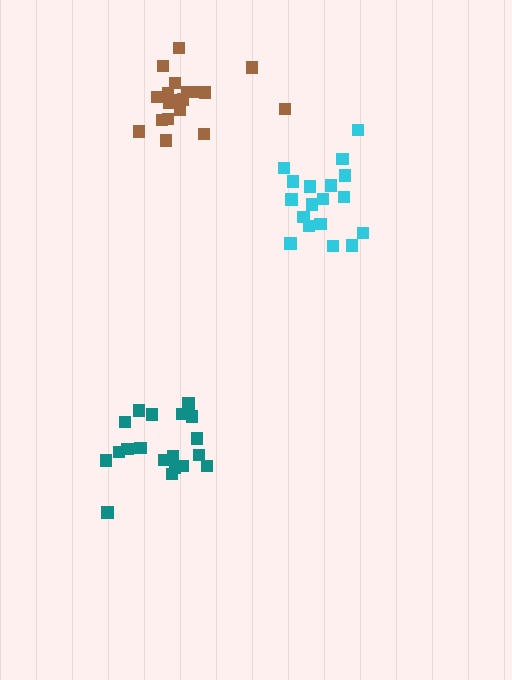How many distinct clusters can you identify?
There are 3 distinct clusters.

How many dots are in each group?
Group 1: 19 dots, Group 2: 18 dots, Group 3: 20 dots (57 total).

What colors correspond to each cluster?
The clusters are colored: brown, cyan, teal.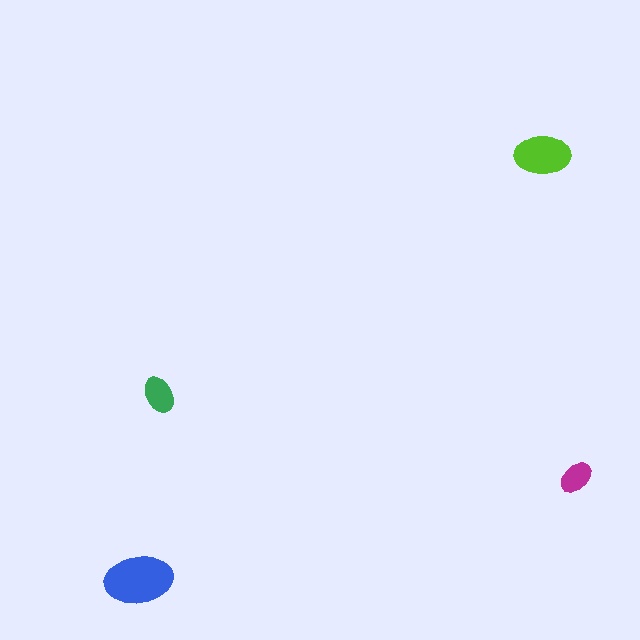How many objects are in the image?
There are 4 objects in the image.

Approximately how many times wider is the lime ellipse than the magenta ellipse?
About 1.5 times wider.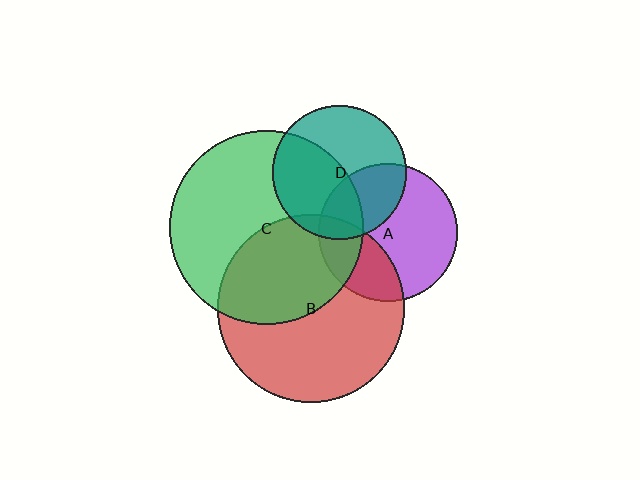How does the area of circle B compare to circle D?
Approximately 1.9 times.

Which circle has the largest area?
Circle C (green).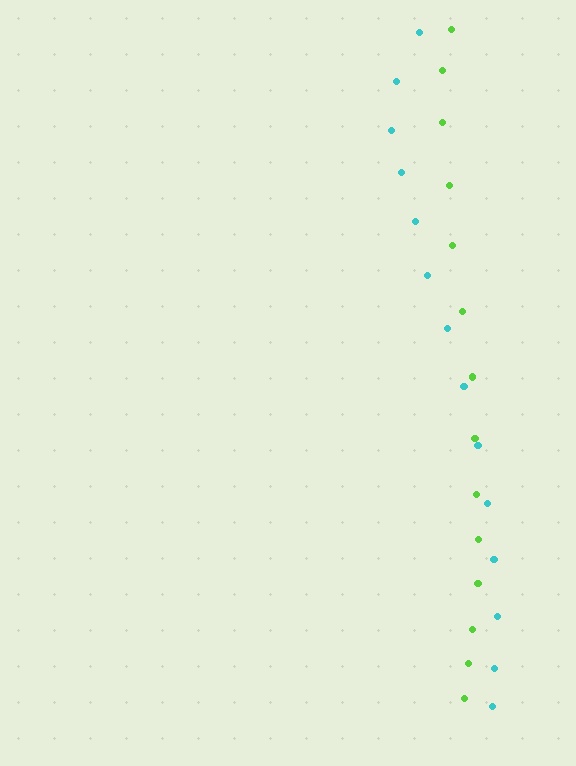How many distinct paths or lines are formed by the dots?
There are 2 distinct paths.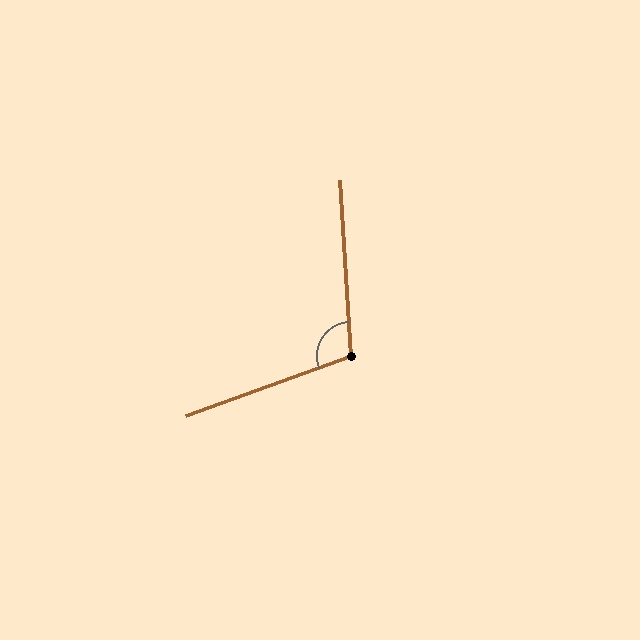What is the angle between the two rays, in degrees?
Approximately 106 degrees.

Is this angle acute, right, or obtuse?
It is obtuse.